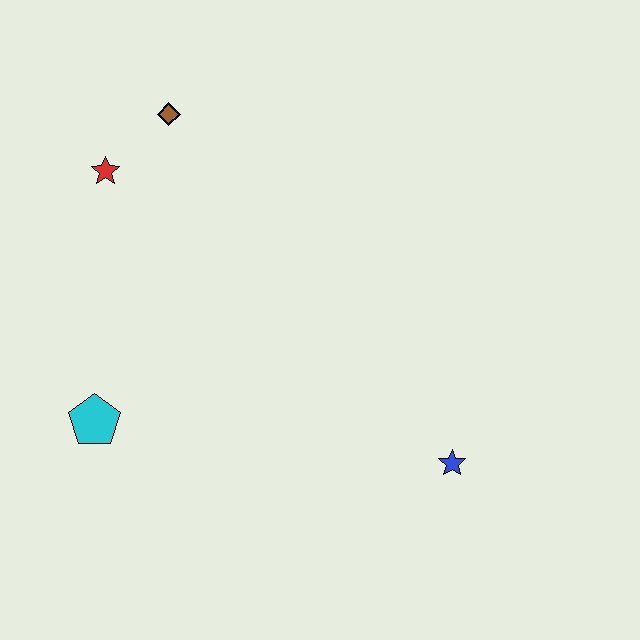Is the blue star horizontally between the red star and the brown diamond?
No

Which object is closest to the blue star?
The cyan pentagon is closest to the blue star.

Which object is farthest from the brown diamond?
The blue star is farthest from the brown diamond.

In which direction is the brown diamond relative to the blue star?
The brown diamond is above the blue star.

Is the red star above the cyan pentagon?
Yes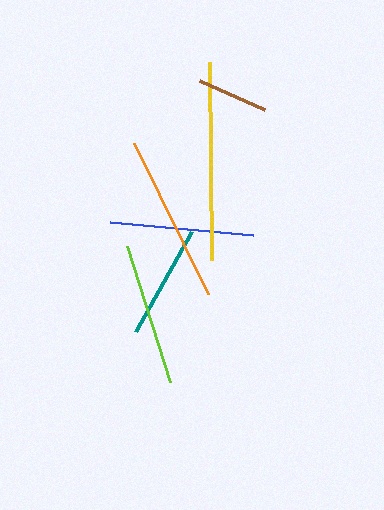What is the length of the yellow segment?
The yellow segment is approximately 198 pixels long.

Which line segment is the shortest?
The brown line is the shortest at approximately 71 pixels.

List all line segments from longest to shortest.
From longest to shortest: yellow, orange, blue, lime, teal, brown.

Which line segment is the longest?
The yellow line is the longest at approximately 198 pixels.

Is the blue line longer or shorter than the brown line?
The blue line is longer than the brown line.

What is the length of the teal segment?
The teal segment is approximately 115 pixels long.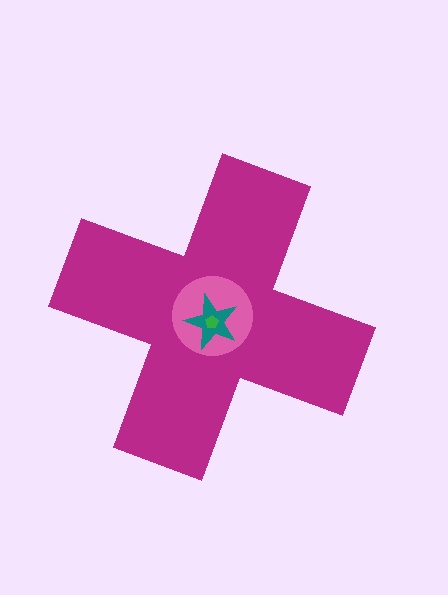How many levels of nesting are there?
4.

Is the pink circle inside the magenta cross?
Yes.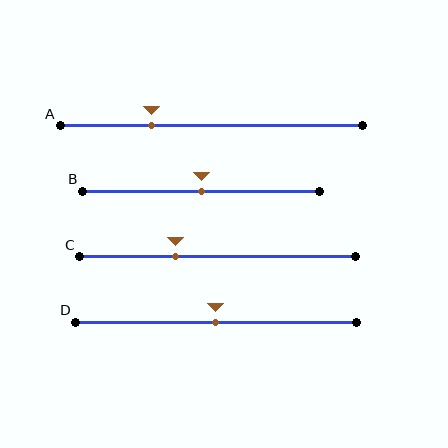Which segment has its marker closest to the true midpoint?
Segment B has its marker closest to the true midpoint.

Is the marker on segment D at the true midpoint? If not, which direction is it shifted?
Yes, the marker on segment D is at the true midpoint.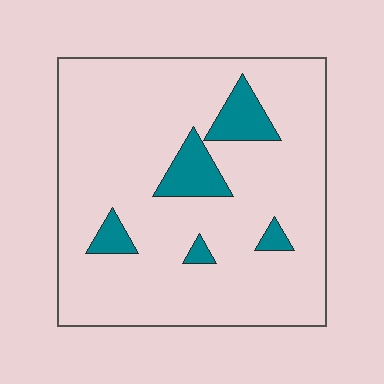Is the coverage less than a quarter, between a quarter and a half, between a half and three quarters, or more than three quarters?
Less than a quarter.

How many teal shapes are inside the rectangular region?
5.